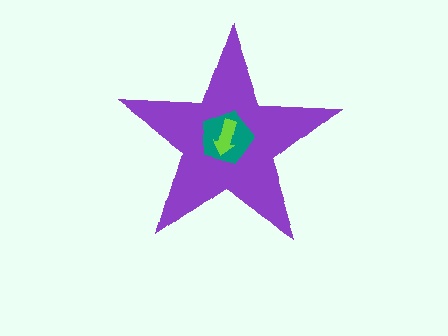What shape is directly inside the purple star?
The teal pentagon.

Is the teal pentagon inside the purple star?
Yes.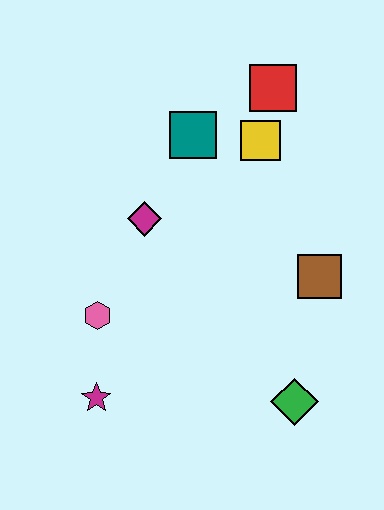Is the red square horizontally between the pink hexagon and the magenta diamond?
No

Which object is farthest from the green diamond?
The red square is farthest from the green diamond.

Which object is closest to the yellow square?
The red square is closest to the yellow square.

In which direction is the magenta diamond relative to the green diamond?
The magenta diamond is above the green diamond.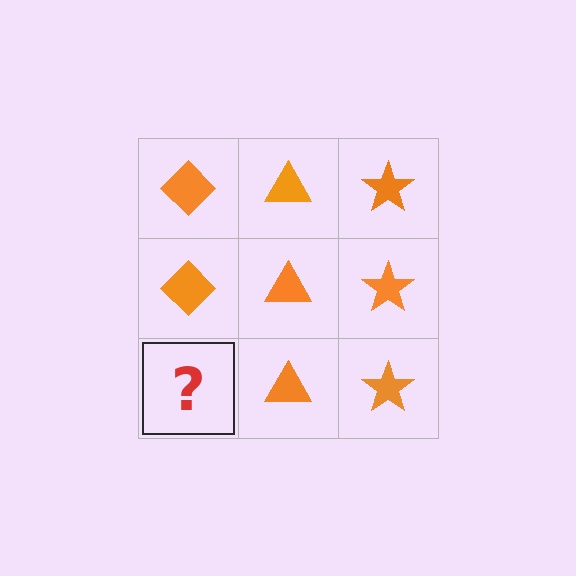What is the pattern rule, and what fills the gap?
The rule is that each column has a consistent shape. The gap should be filled with an orange diamond.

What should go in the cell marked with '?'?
The missing cell should contain an orange diamond.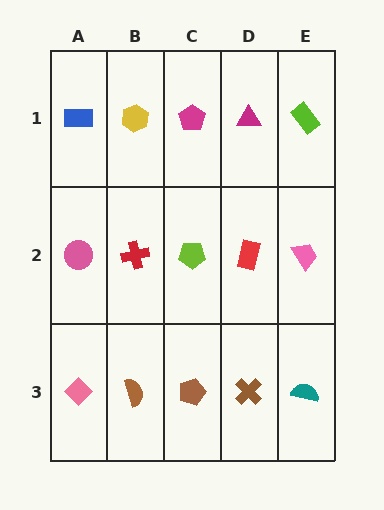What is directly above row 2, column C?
A magenta pentagon.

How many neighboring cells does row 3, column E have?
2.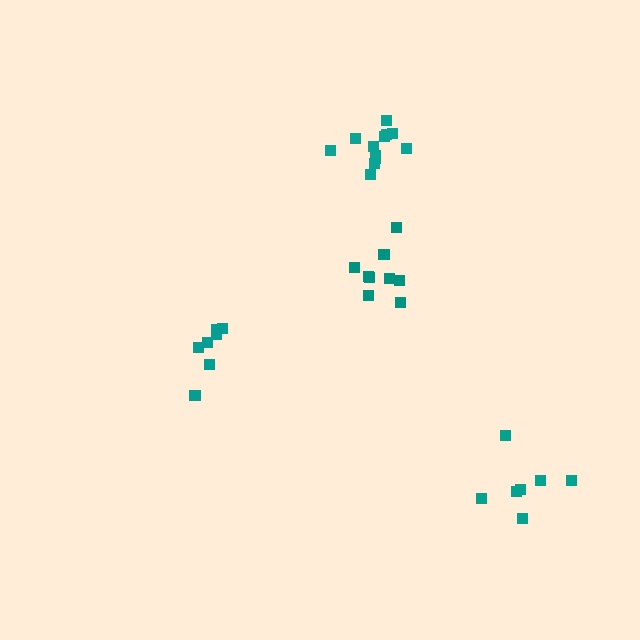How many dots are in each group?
Group 1: 7 dots, Group 2: 7 dots, Group 3: 9 dots, Group 4: 12 dots (35 total).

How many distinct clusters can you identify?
There are 4 distinct clusters.